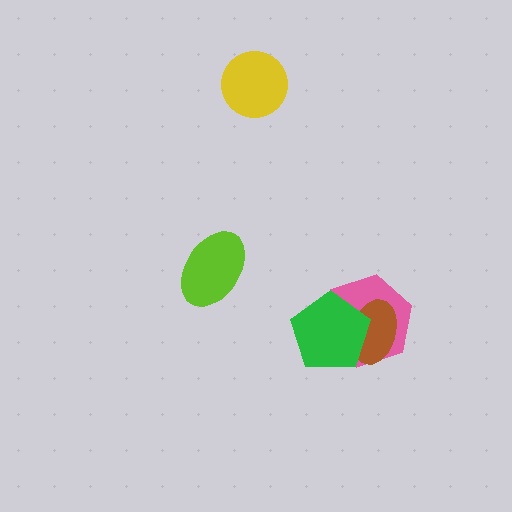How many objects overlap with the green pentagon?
2 objects overlap with the green pentagon.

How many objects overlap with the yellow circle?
0 objects overlap with the yellow circle.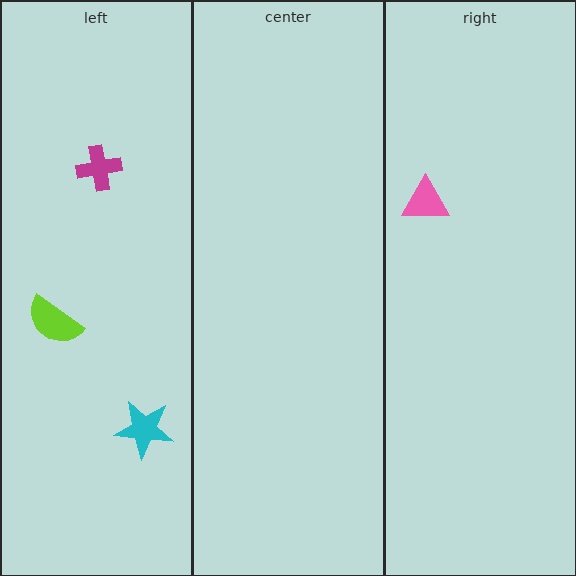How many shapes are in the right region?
1.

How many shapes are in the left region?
3.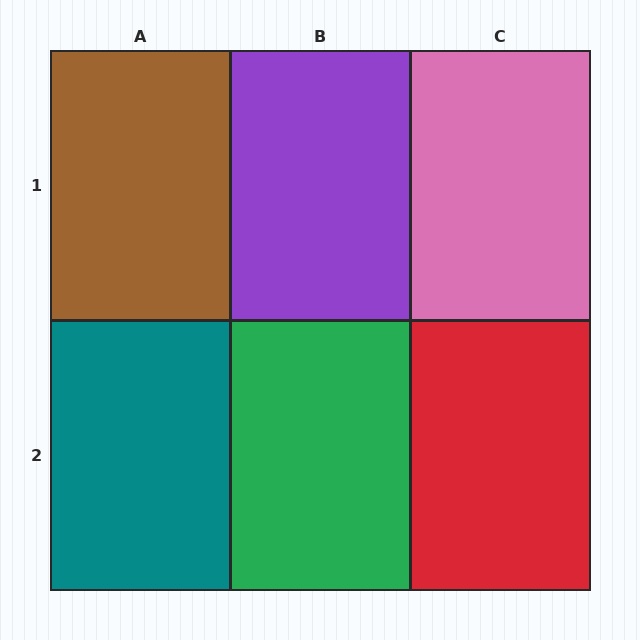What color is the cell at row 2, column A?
Teal.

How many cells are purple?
1 cell is purple.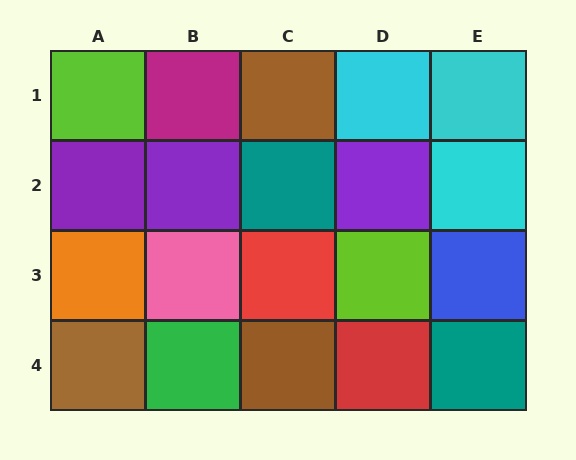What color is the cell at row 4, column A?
Brown.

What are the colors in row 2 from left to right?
Purple, purple, teal, purple, cyan.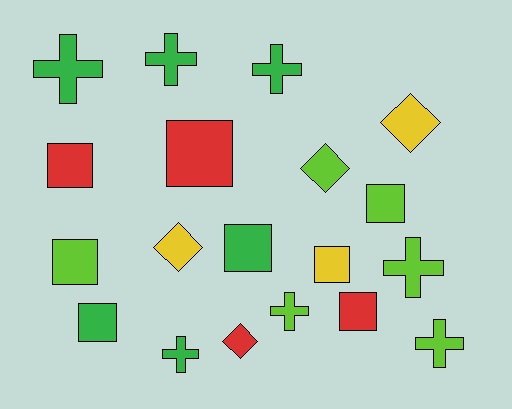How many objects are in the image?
There are 19 objects.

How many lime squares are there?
There are 2 lime squares.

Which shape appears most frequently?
Square, with 8 objects.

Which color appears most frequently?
Green, with 6 objects.